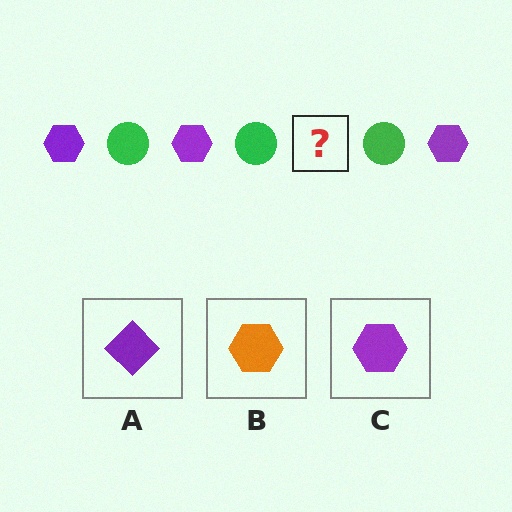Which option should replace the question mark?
Option C.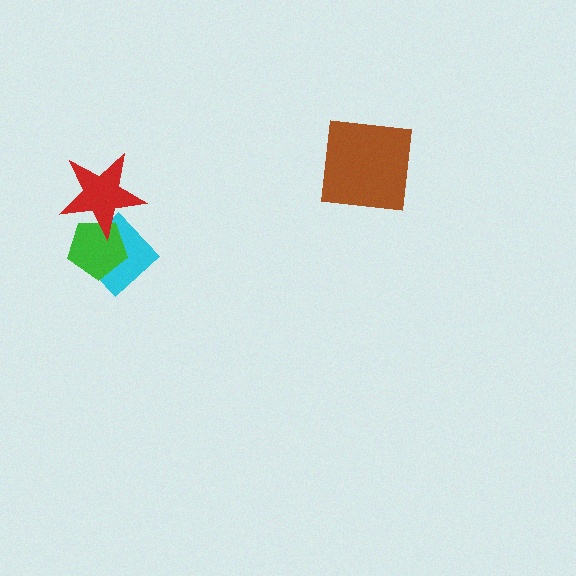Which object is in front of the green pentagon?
The red star is in front of the green pentagon.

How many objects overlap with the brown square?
0 objects overlap with the brown square.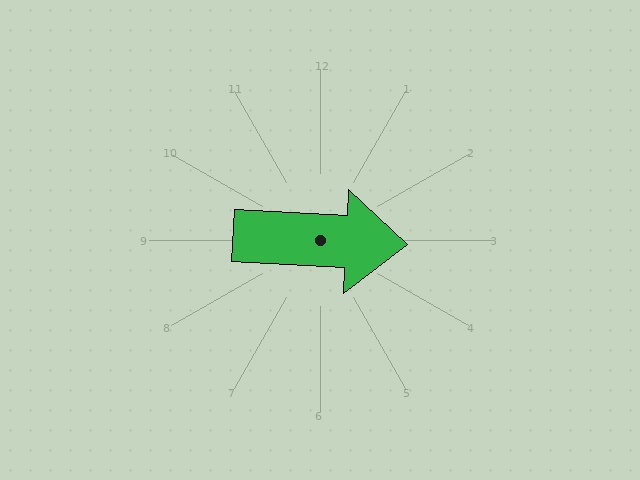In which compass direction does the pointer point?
East.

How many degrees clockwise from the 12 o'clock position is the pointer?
Approximately 93 degrees.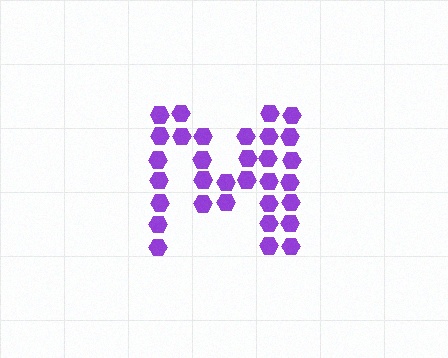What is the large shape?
The large shape is the letter M.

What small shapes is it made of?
It is made of small hexagons.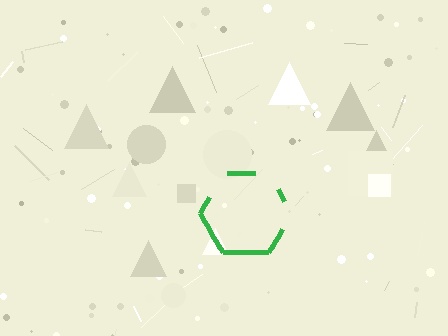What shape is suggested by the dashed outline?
The dashed outline suggests a hexagon.